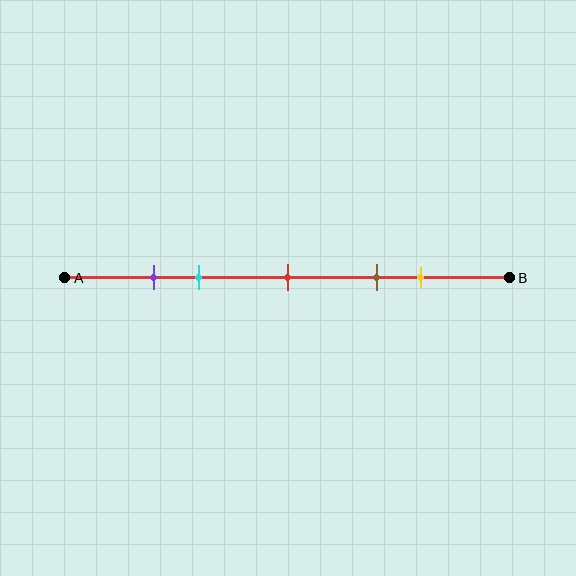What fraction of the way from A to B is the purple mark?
The purple mark is approximately 20% (0.2) of the way from A to B.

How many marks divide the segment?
There are 5 marks dividing the segment.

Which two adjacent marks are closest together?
The purple and cyan marks are the closest adjacent pair.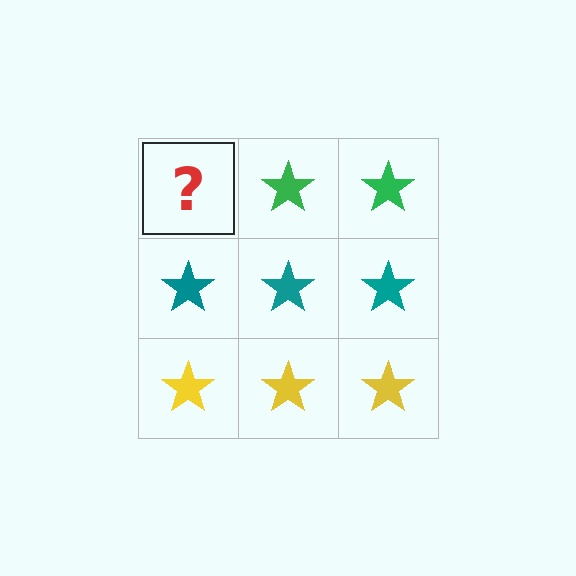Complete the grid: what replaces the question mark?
The question mark should be replaced with a green star.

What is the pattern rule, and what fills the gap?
The rule is that each row has a consistent color. The gap should be filled with a green star.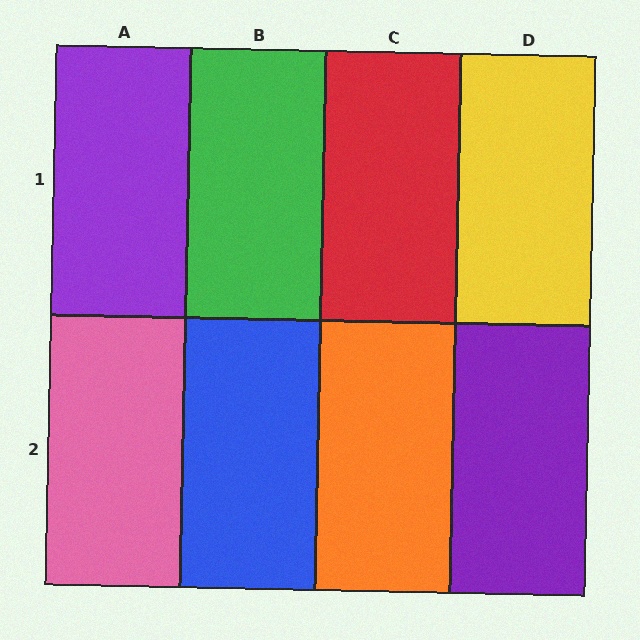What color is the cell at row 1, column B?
Green.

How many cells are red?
1 cell is red.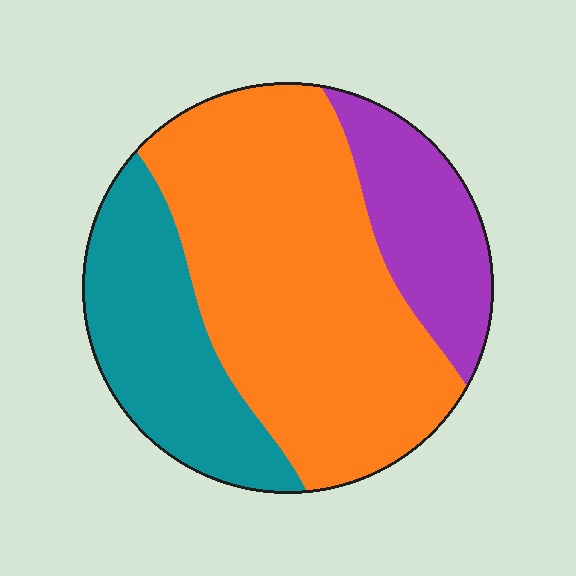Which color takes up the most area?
Orange, at roughly 55%.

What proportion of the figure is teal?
Teal takes up about one quarter (1/4) of the figure.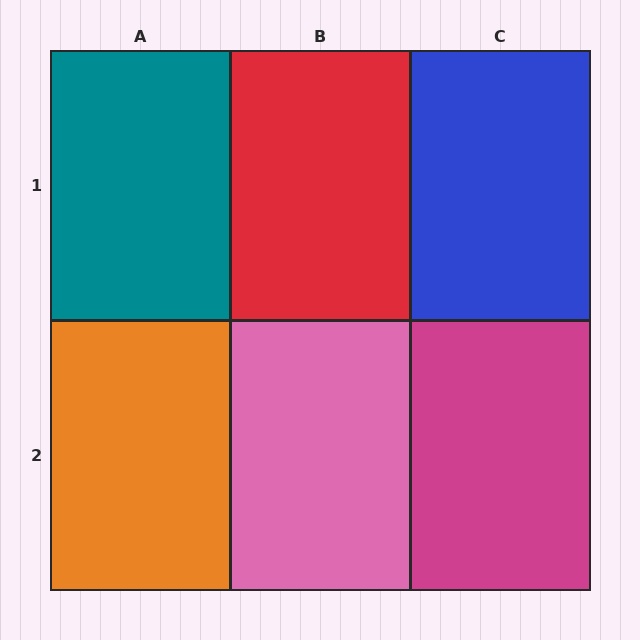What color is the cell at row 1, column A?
Teal.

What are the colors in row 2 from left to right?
Orange, pink, magenta.